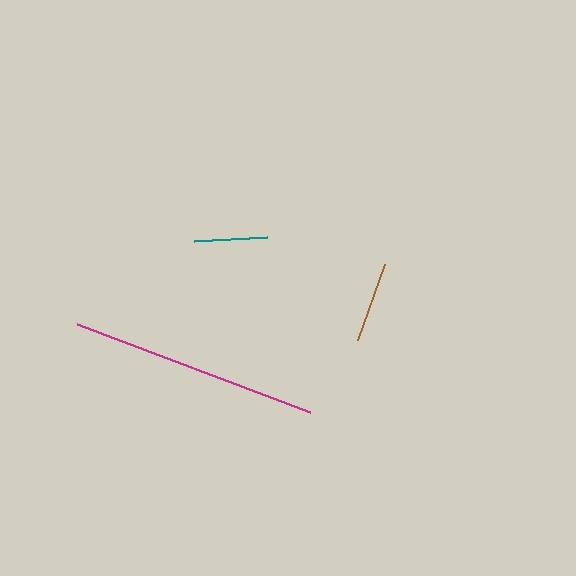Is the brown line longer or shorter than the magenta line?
The magenta line is longer than the brown line.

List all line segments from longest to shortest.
From longest to shortest: magenta, brown, teal.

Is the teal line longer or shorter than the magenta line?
The magenta line is longer than the teal line.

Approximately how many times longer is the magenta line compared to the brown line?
The magenta line is approximately 3.1 times the length of the brown line.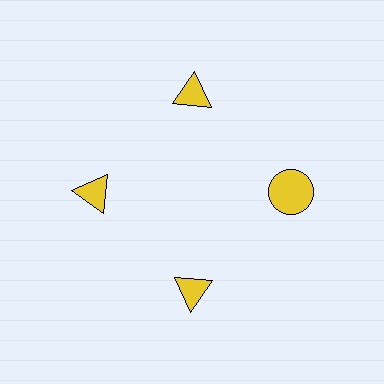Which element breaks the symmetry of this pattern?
The yellow circle at roughly the 3 o'clock position breaks the symmetry. All other shapes are yellow triangles.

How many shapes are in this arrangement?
There are 4 shapes arranged in a ring pattern.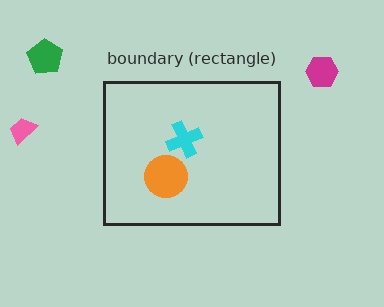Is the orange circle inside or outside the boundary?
Inside.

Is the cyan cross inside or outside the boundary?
Inside.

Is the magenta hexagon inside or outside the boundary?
Outside.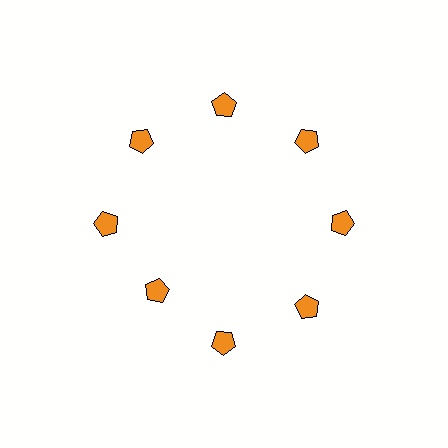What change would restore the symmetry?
The symmetry would be restored by moving it outward, back onto the ring so that all 8 pentagons sit at equal angles and equal distance from the center.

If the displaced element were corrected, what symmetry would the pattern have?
It would have 8-fold rotational symmetry — the pattern would map onto itself every 45 degrees.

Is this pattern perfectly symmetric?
No. The 8 orange pentagons are arranged in a ring, but one element near the 8 o'clock position is pulled inward toward the center, breaking the 8-fold rotational symmetry.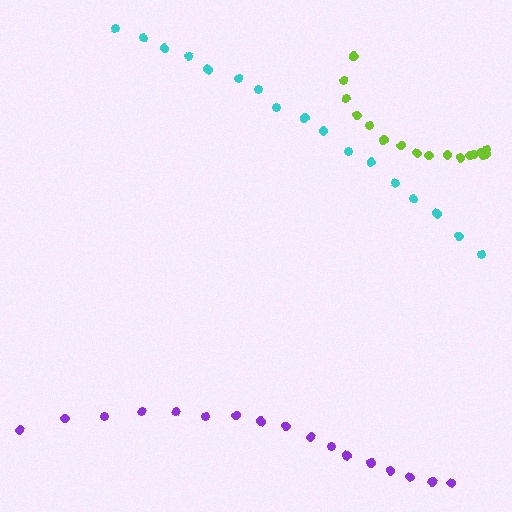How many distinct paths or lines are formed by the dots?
There are 3 distinct paths.